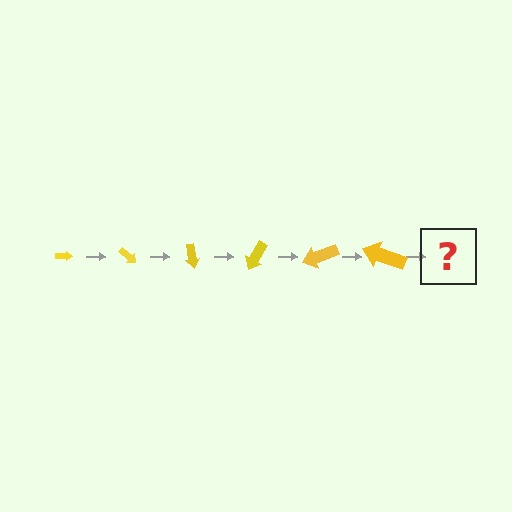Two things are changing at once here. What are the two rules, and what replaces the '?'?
The two rules are that the arrow grows larger each step and it rotates 40 degrees each step. The '?' should be an arrow, larger than the previous one and rotated 240 degrees from the start.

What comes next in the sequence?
The next element should be an arrow, larger than the previous one and rotated 240 degrees from the start.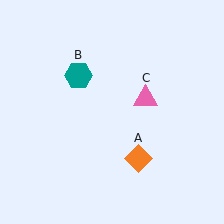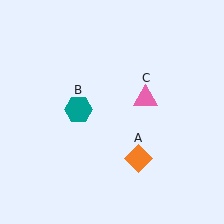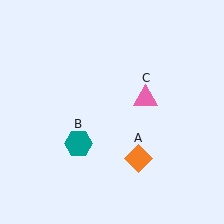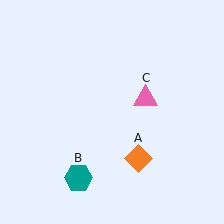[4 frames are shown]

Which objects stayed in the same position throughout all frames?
Orange diamond (object A) and pink triangle (object C) remained stationary.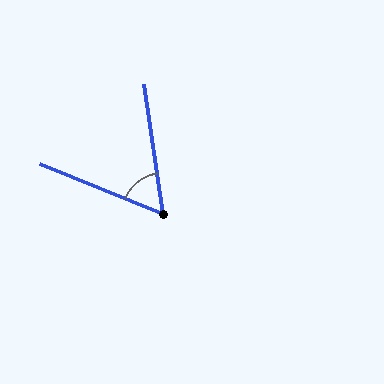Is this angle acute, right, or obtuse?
It is acute.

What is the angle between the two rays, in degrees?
Approximately 60 degrees.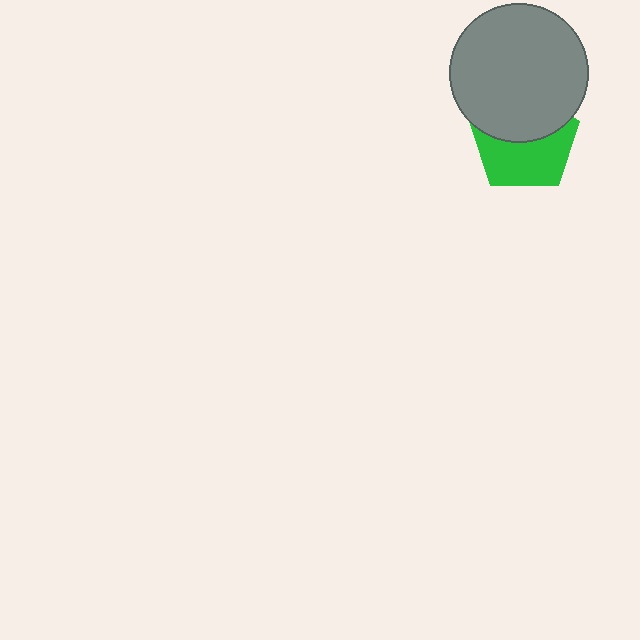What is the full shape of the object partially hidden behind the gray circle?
The partially hidden object is a green pentagon.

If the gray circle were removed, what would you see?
You would see the complete green pentagon.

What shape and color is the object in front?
The object in front is a gray circle.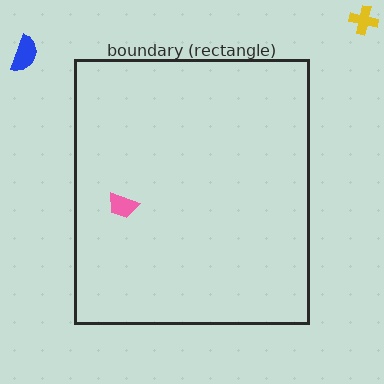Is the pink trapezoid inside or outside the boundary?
Inside.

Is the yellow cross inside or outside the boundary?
Outside.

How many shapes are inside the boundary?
1 inside, 2 outside.